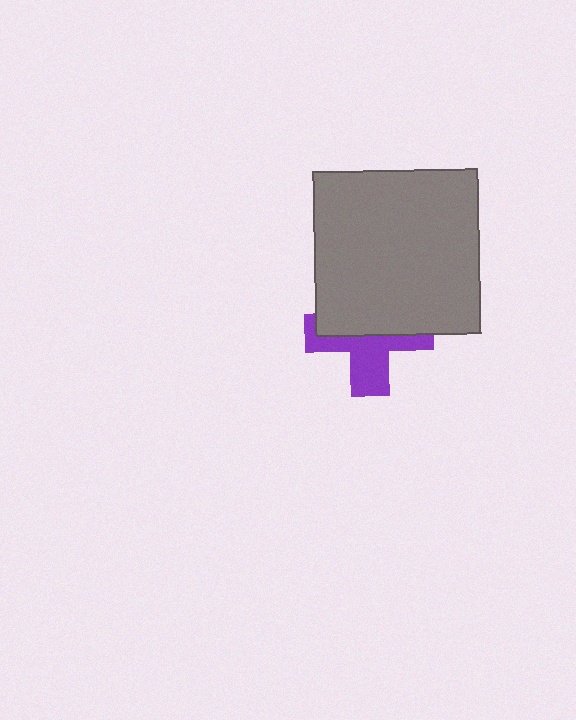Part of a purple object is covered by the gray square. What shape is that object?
It is a cross.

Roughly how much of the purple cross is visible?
About half of it is visible (roughly 47%).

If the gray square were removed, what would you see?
You would see the complete purple cross.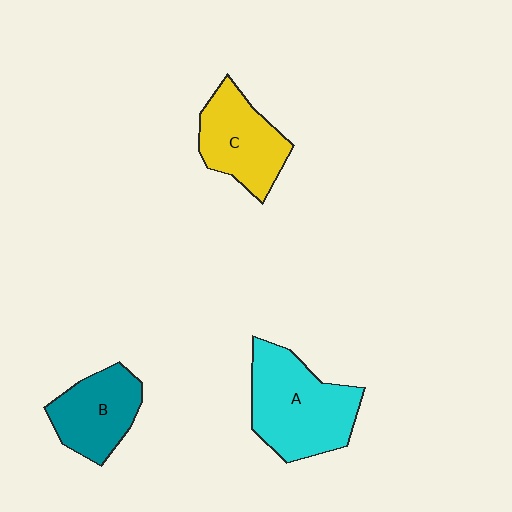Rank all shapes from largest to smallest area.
From largest to smallest: A (cyan), C (yellow), B (teal).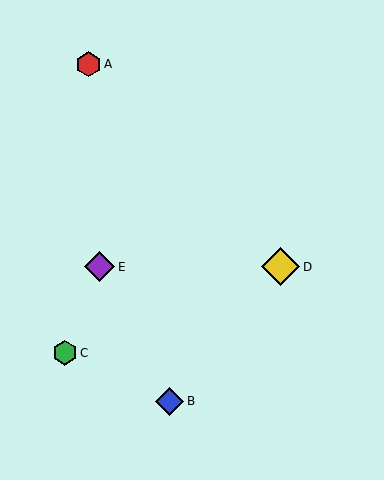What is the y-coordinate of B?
Object B is at y≈401.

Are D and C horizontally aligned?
No, D is at y≈267 and C is at y≈353.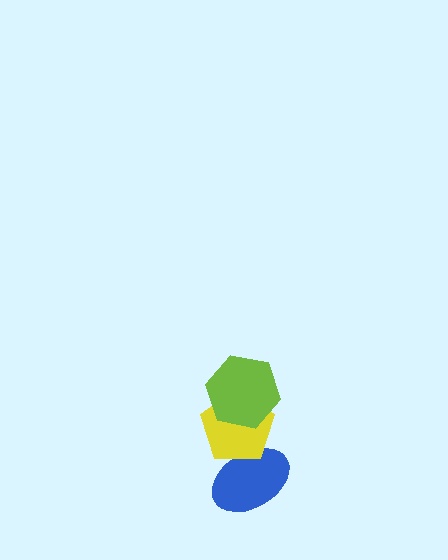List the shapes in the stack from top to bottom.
From top to bottom: the lime hexagon, the yellow pentagon, the blue ellipse.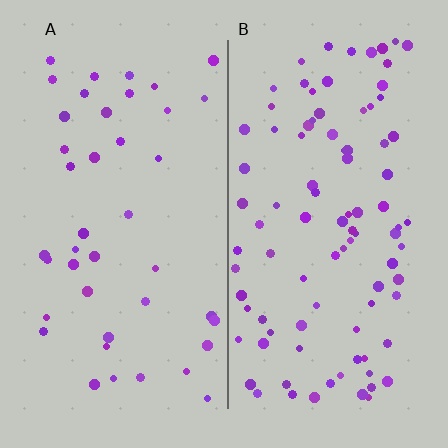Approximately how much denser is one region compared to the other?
Approximately 2.3× — region B over region A.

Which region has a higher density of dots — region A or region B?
B (the right).